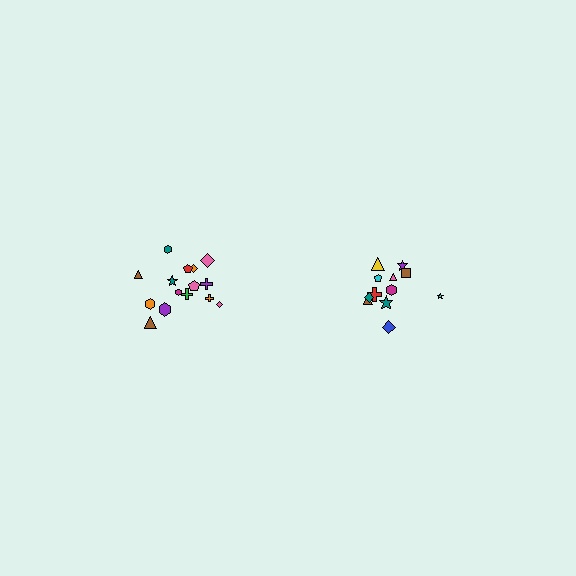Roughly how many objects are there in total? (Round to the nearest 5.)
Roughly 25 objects in total.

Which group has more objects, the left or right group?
The left group.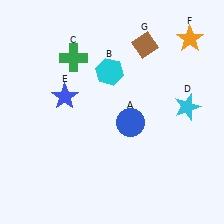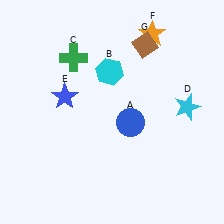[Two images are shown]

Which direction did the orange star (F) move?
The orange star (F) moved left.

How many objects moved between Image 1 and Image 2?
1 object moved between the two images.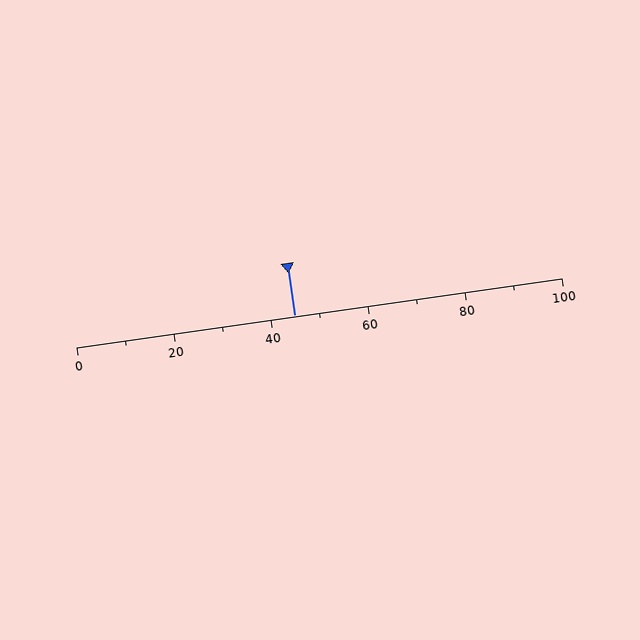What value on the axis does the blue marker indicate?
The marker indicates approximately 45.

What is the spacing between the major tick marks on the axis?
The major ticks are spaced 20 apart.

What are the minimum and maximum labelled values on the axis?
The axis runs from 0 to 100.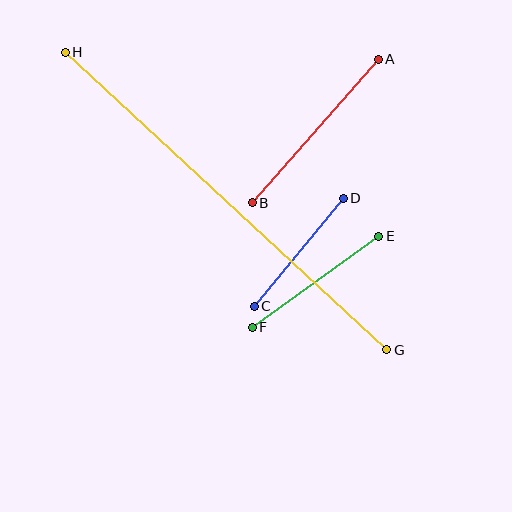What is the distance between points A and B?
The distance is approximately 191 pixels.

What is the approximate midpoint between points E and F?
The midpoint is at approximately (316, 282) pixels.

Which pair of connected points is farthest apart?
Points G and H are farthest apart.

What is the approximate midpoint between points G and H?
The midpoint is at approximately (226, 201) pixels.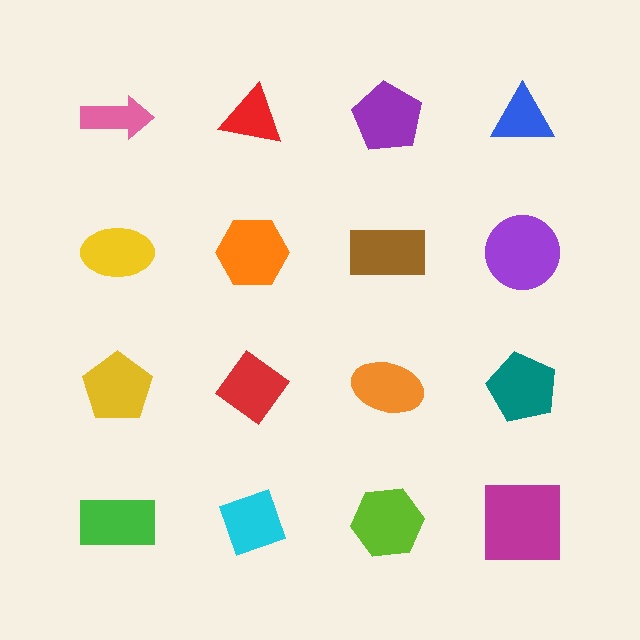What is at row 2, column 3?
A brown rectangle.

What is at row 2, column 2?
An orange hexagon.